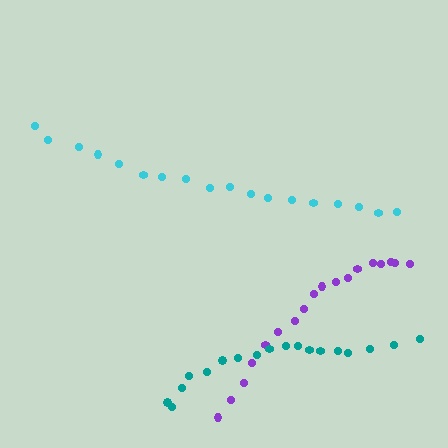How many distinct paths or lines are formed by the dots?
There are 3 distinct paths.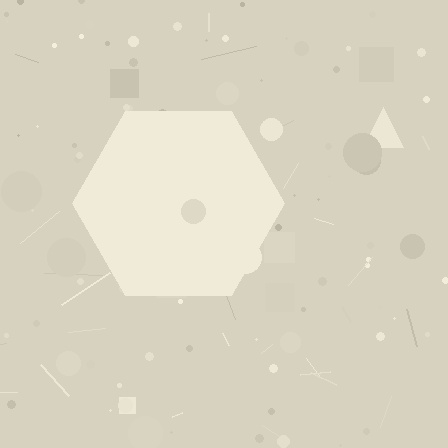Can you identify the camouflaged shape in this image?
The camouflaged shape is a hexagon.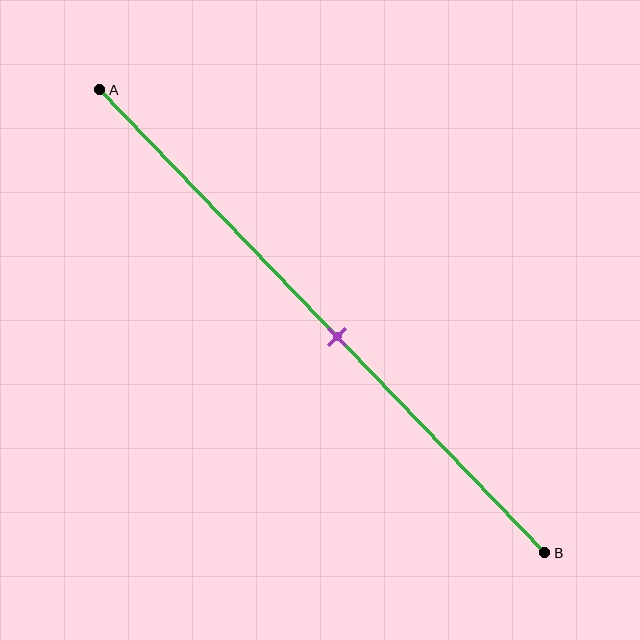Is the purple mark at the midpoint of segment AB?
No, the mark is at about 55% from A, not at the 50% midpoint.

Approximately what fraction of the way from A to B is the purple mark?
The purple mark is approximately 55% of the way from A to B.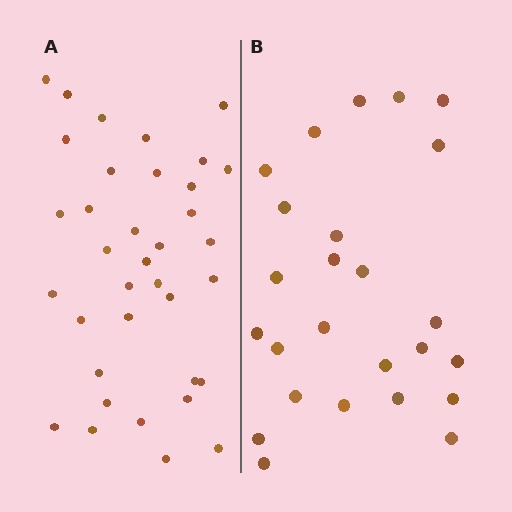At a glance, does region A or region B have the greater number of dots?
Region A (the left region) has more dots.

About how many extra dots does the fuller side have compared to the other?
Region A has roughly 12 or so more dots than region B.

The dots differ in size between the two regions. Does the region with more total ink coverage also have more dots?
No. Region B has more total ink coverage because its dots are larger, but region A actually contains more individual dots. Total area can be misleading — the number of items is what matters here.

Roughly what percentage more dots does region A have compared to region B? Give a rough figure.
About 45% more.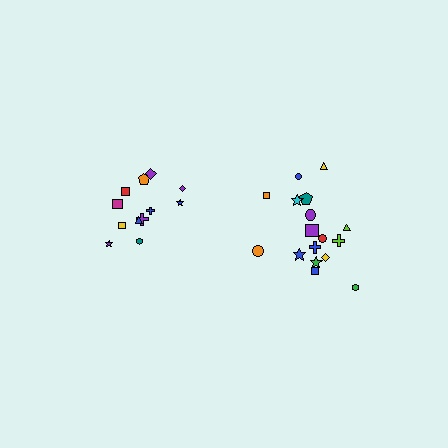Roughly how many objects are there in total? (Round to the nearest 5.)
Roughly 30 objects in total.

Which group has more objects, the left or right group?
The right group.